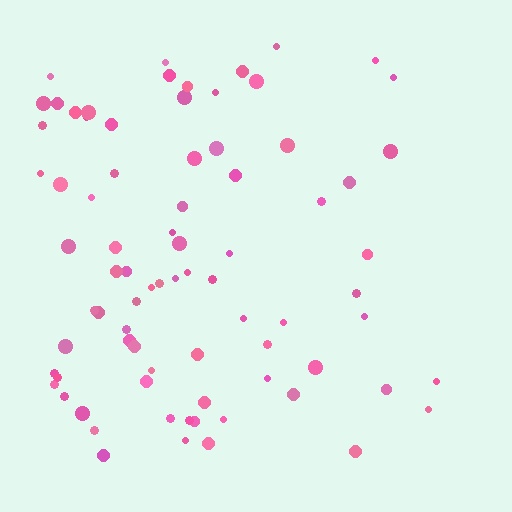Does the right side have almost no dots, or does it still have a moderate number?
Still a moderate number, just noticeably fewer than the left.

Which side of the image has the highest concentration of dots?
The left.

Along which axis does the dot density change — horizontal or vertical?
Horizontal.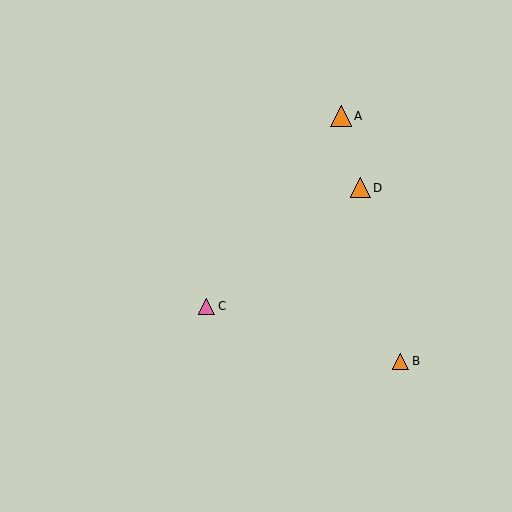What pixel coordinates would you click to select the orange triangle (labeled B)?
Click at (401, 361) to select the orange triangle B.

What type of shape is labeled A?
Shape A is an orange triangle.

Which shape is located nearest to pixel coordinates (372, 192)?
The orange triangle (labeled D) at (360, 188) is nearest to that location.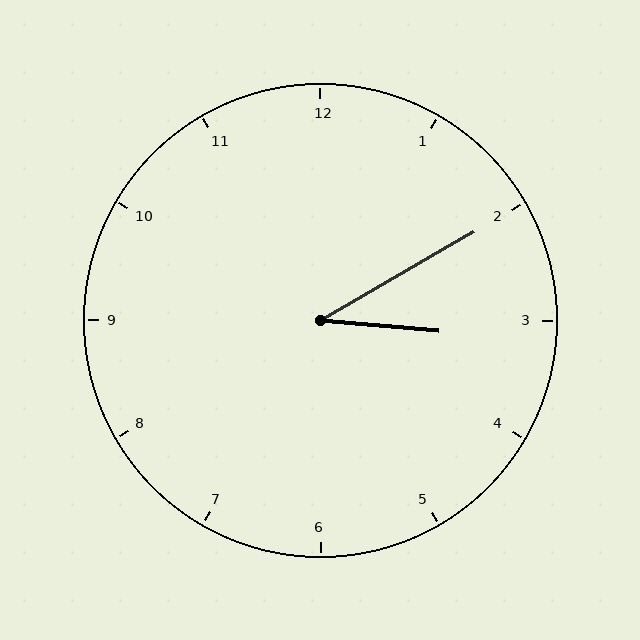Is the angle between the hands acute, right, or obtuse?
It is acute.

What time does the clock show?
3:10.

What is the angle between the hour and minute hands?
Approximately 35 degrees.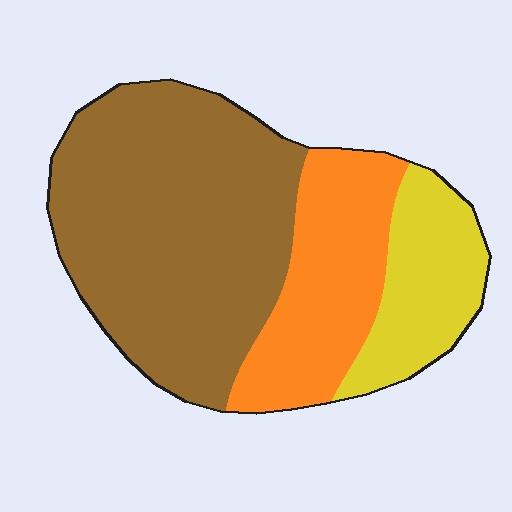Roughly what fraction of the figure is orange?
Orange covers about 25% of the figure.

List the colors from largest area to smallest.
From largest to smallest: brown, orange, yellow.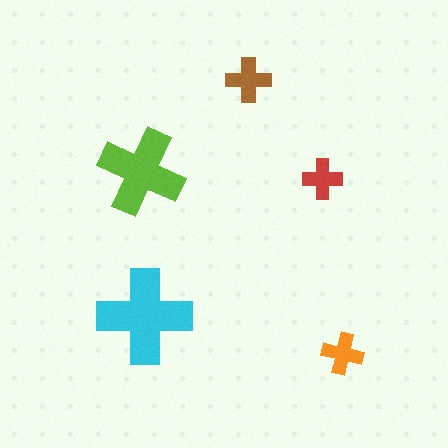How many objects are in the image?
There are 5 objects in the image.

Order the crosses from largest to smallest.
the cyan one, the lime one, the brown one, the orange one, the red one.